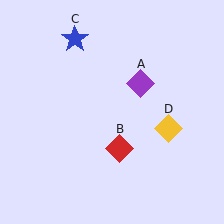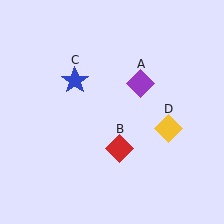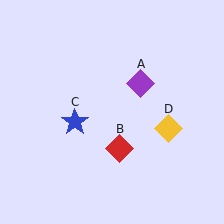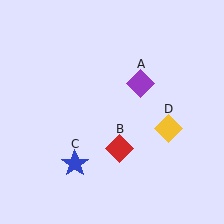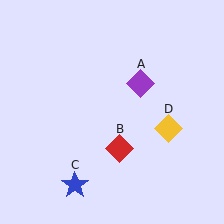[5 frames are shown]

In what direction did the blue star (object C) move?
The blue star (object C) moved down.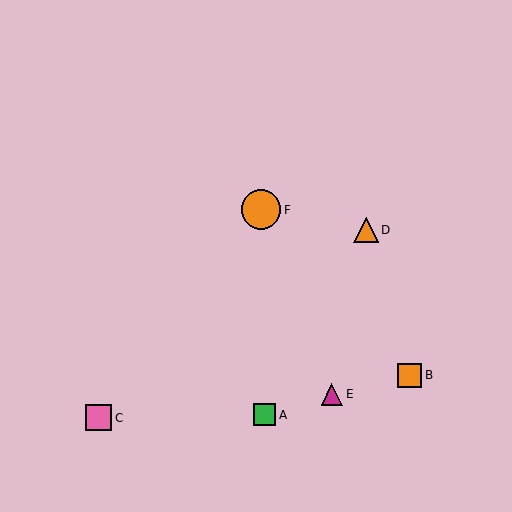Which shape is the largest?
The orange circle (labeled F) is the largest.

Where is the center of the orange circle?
The center of the orange circle is at (261, 210).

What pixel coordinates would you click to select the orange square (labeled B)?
Click at (410, 375) to select the orange square B.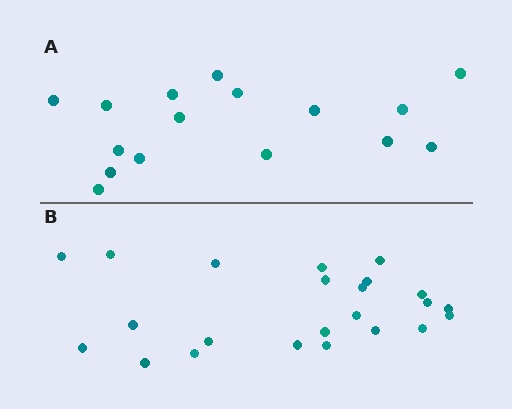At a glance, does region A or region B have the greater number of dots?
Region B (the bottom region) has more dots.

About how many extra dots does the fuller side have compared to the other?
Region B has roughly 8 or so more dots than region A.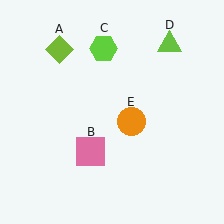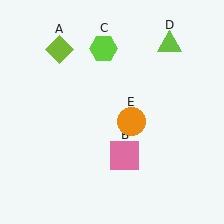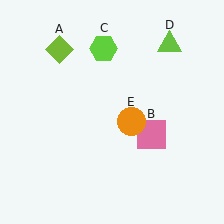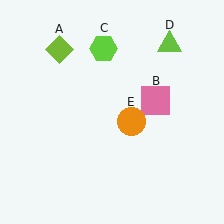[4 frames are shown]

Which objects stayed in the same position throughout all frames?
Lime diamond (object A) and lime hexagon (object C) and lime triangle (object D) and orange circle (object E) remained stationary.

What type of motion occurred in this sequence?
The pink square (object B) rotated counterclockwise around the center of the scene.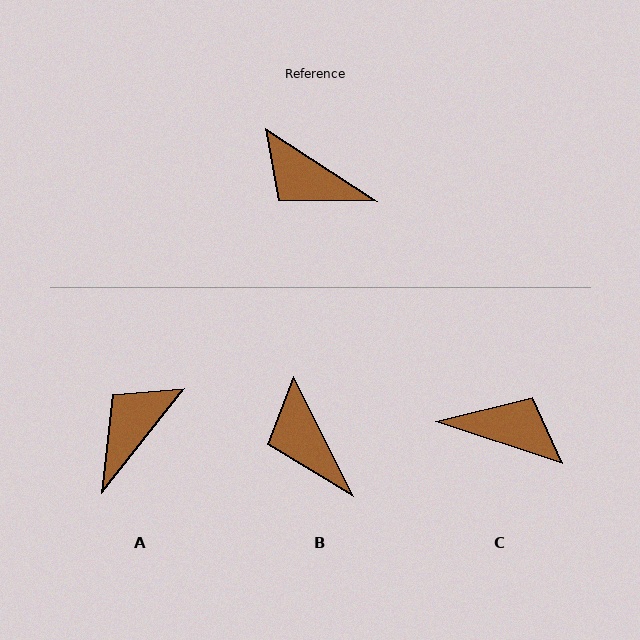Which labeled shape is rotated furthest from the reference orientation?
C, about 165 degrees away.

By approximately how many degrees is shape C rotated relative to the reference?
Approximately 165 degrees clockwise.